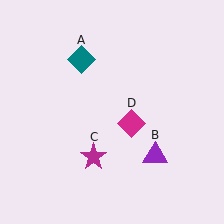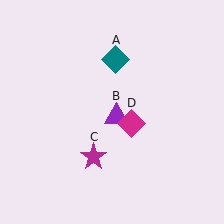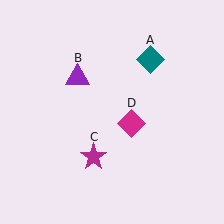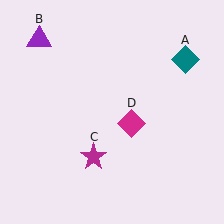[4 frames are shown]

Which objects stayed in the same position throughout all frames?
Magenta star (object C) and magenta diamond (object D) remained stationary.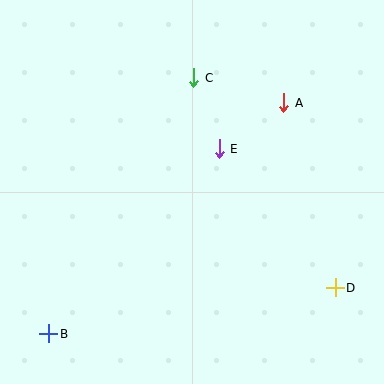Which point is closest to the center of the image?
Point E at (219, 149) is closest to the center.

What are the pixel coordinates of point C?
Point C is at (194, 78).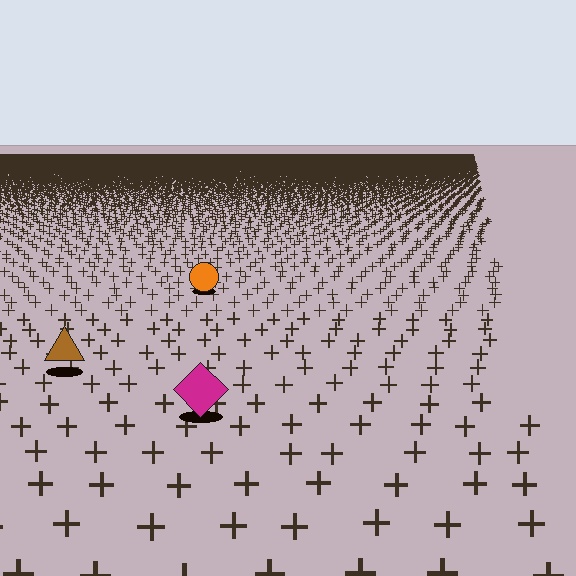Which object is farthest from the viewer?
The orange circle is farthest from the viewer. It appears smaller and the ground texture around it is denser.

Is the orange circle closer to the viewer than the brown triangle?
No. The brown triangle is closer — you can tell from the texture gradient: the ground texture is coarser near it.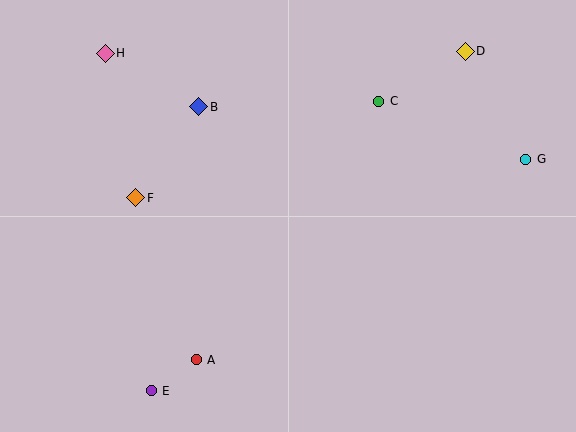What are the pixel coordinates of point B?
Point B is at (199, 107).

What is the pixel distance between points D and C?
The distance between D and C is 100 pixels.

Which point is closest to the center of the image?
Point B at (199, 107) is closest to the center.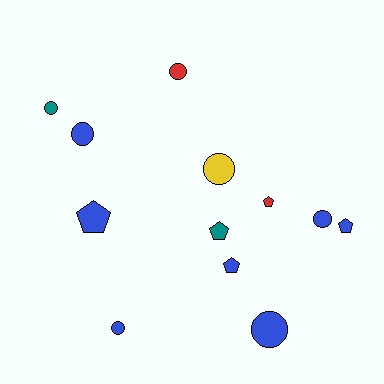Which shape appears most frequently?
Circle, with 7 objects.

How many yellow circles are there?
There is 1 yellow circle.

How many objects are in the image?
There are 12 objects.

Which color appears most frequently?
Blue, with 7 objects.